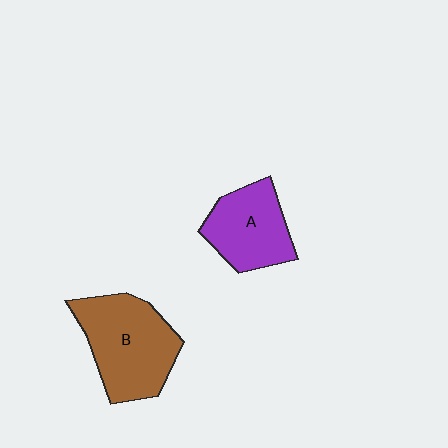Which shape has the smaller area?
Shape A (purple).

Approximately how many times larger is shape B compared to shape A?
Approximately 1.4 times.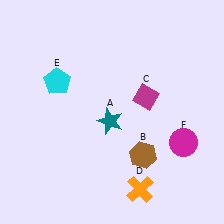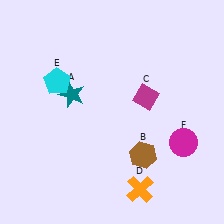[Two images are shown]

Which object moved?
The teal star (A) moved left.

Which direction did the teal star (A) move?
The teal star (A) moved left.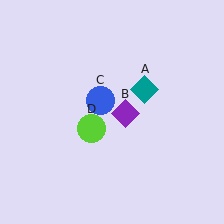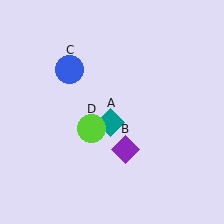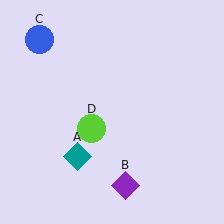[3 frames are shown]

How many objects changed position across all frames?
3 objects changed position: teal diamond (object A), purple diamond (object B), blue circle (object C).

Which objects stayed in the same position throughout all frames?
Lime circle (object D) remained stationary.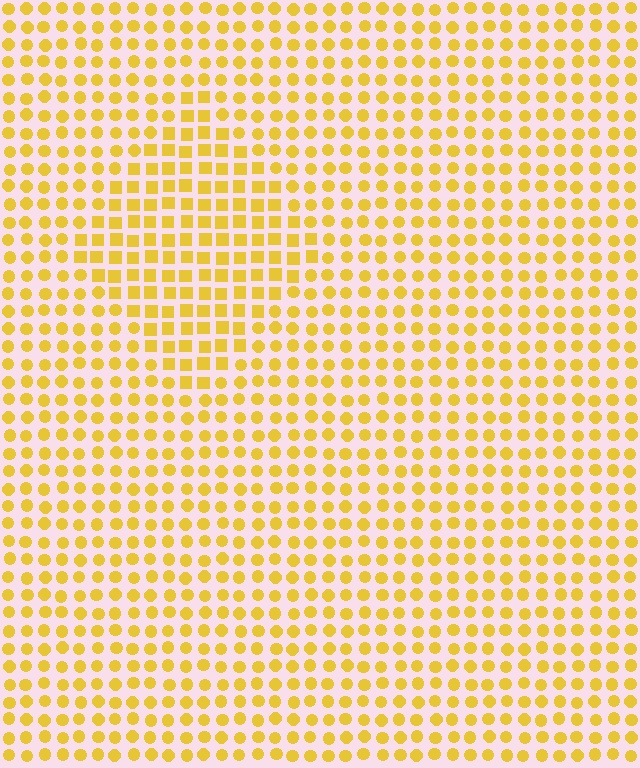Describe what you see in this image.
The image is filled with small yellow elements arranged in a uniform grid. A diamond-shaped region contains squares, while the surrounding area contains circles. The boundary is defined purely by the change in element shape.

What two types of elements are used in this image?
The image uses squares inside the diamond region and circles outside it.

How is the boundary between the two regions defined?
The boundary is defined by a change in element shape: squares inside vs. circles outside. All elements share the same color and spacing.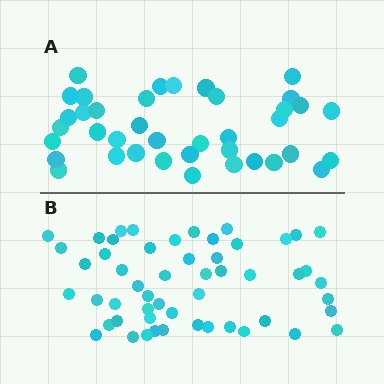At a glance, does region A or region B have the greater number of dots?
Region B (the bottom region) has more dots.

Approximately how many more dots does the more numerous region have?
Region B has approximately 15 more dots than region A.